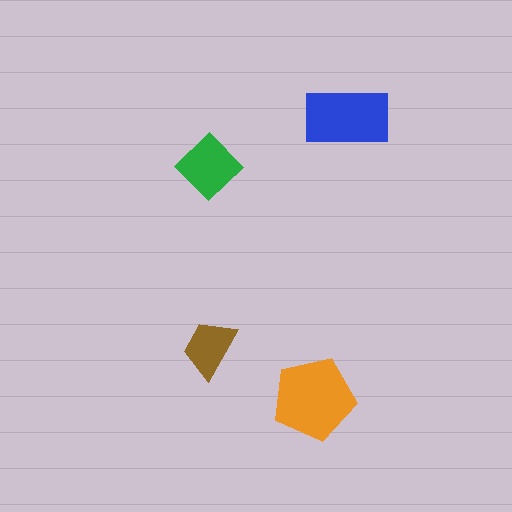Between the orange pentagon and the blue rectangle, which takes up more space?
The orange pentagon.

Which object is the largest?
The orange pentagon.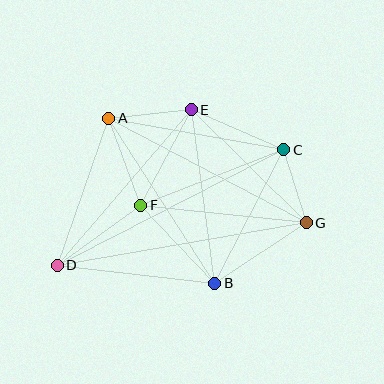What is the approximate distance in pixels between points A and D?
The distance between A and D is approximately 156 pixels.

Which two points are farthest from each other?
Points C and D are farthest from each other.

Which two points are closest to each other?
Points C and G are closest to each other.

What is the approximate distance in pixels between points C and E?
The distance between C and E is approximately 101 pixels.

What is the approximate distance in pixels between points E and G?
The distance between E and G is approximately 161 pixels.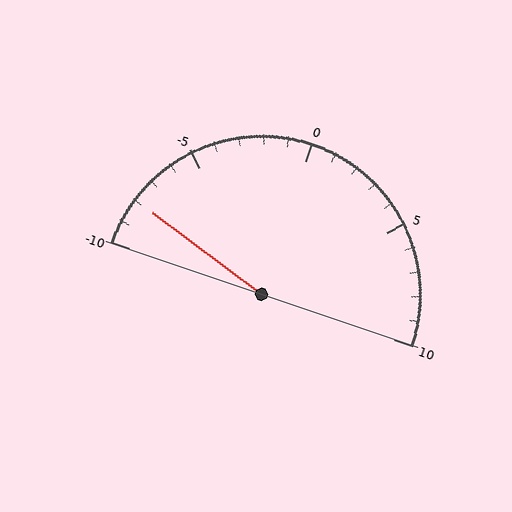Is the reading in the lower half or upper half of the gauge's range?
The reading is in the lower half of the range (-10 to 10).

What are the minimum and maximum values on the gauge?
The gauge ranges from -10 to 10.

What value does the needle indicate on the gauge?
The needle indicates approximately -8.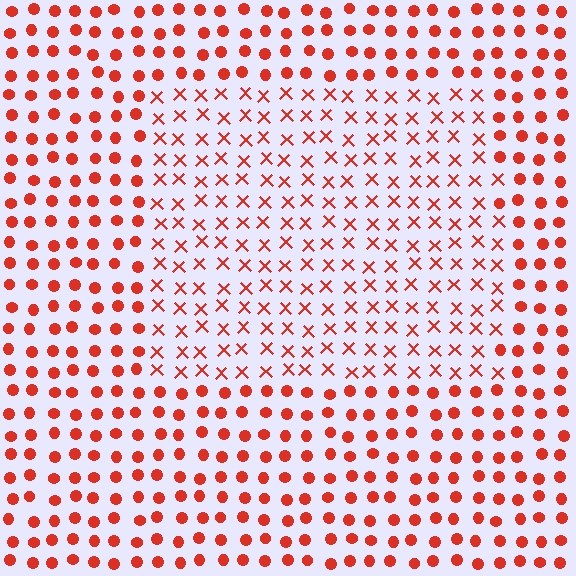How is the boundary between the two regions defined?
The boundary is defined by a change in element shape: X marks inside vs. circles outside. All elements share the same color and spacing.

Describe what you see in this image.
The image is filled with small red elements arranged in a uniform grid. A rectangle-shaped region contains X marks, while the surrounding area contains circles. The boundary is defined purely by the change in element shape.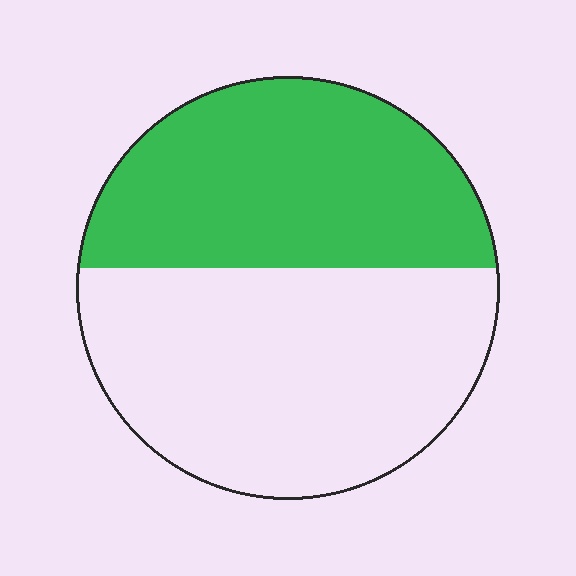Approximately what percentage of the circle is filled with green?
Approximately 45%.